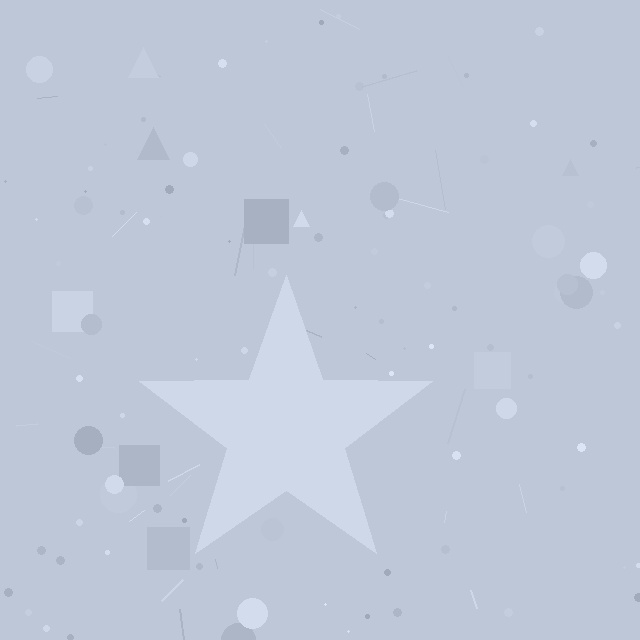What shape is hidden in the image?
A star is hidden in the image.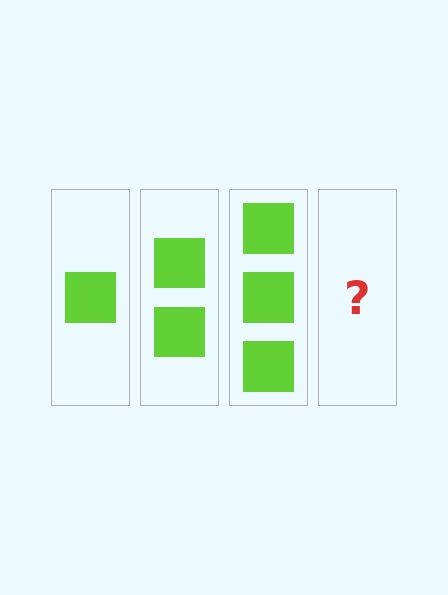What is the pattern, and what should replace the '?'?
The pattern is that each step adds one more square. The '?' should be 4 squares.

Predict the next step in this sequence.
The next step is 4 squares.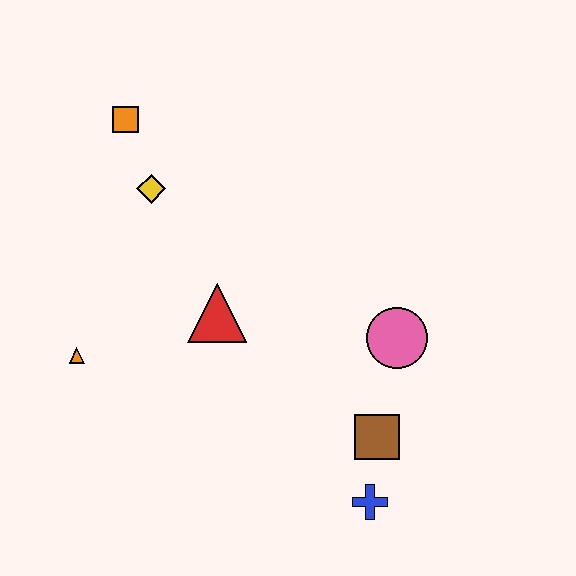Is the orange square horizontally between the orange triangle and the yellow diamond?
Yes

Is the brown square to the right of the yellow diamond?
Yes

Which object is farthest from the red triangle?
The blue cross is farthest from the red triangle.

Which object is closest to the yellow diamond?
The orange square is closest to the yellow diamond.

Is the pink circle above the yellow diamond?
No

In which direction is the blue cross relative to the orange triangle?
The blue cross is to the right of the orange triangle.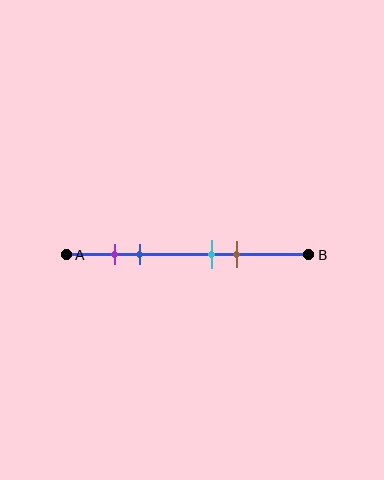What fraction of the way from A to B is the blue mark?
The blue mark is approximately 30% (0.3) of the way from A to B.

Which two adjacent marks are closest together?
The purple and blue marks are the closest adjacent pair.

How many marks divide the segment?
There are 4 marks dividing the segment.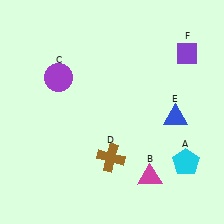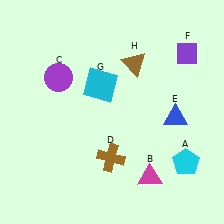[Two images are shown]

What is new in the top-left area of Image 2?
A cyan square (G) was added in the top-left area of Image 2.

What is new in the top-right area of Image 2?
A brown triangle (H) was added in the top-right area of Image 2.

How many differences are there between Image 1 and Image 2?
There are 2 differences between the two images.